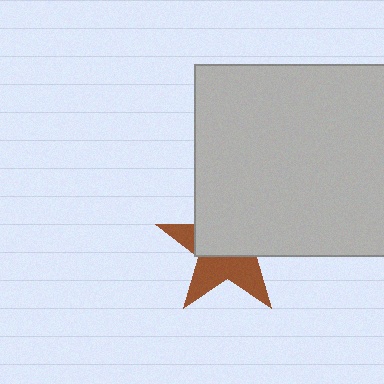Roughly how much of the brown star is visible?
A small part of it is visible (roughly 44%).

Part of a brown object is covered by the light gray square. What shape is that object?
It is a star.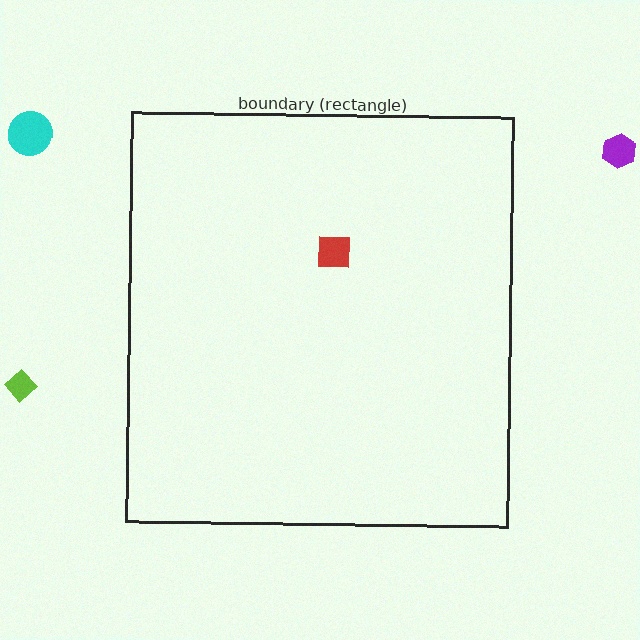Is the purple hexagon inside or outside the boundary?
Outside.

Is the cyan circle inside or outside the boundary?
Outside.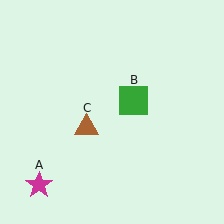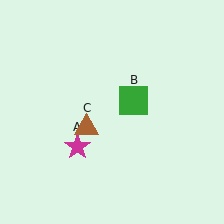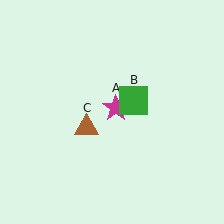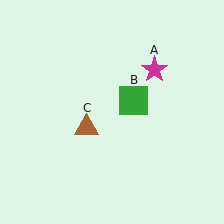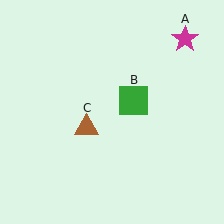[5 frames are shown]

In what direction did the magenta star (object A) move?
The magenta star (object A) moved up and to the right.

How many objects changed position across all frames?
1 object changed position: magenta star (object A).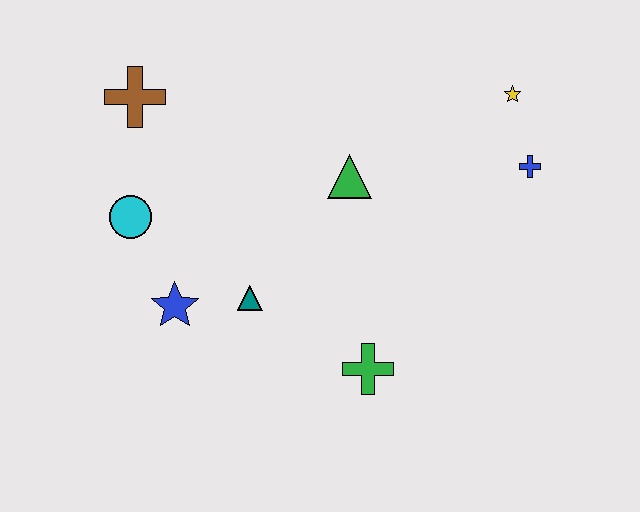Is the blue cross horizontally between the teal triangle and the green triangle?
No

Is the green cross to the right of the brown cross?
Yes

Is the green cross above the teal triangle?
No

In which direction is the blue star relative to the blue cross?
The blue star is to the left of the blue cross.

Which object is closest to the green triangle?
The teal triangle is closest to the green triangle.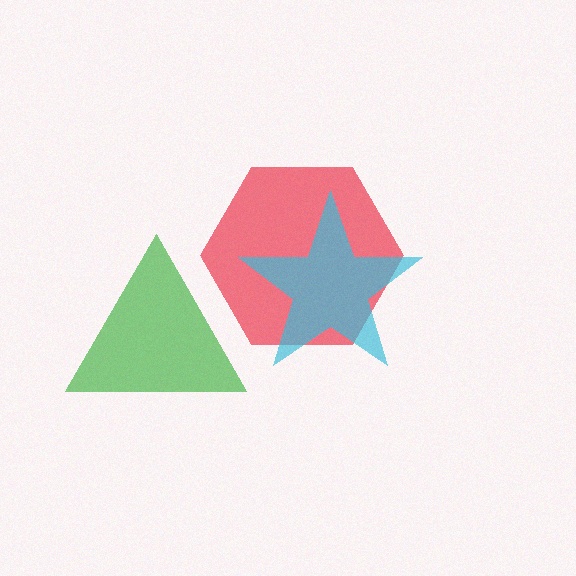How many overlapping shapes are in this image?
There are 3 overlapping shapes in the image.